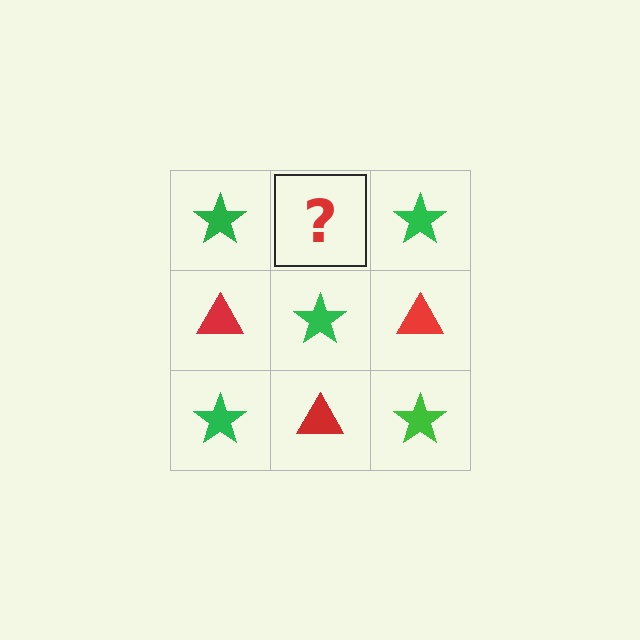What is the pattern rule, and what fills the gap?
The rule is that it alternates green star and red triangle in a checkerboard pattern. The gap should be filled with a red triangle.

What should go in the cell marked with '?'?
The missing cell should contain a red triangle.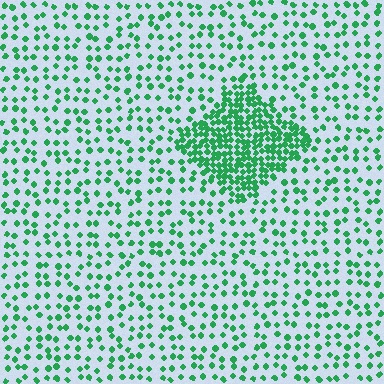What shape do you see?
I see a diamond.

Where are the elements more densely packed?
The elements are more densely packed inside the diamond boundary.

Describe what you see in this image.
The image contains small green elements arranged at two different densities. A diamond-shaped region is visible where the elements are more densely packed than the surrounding area.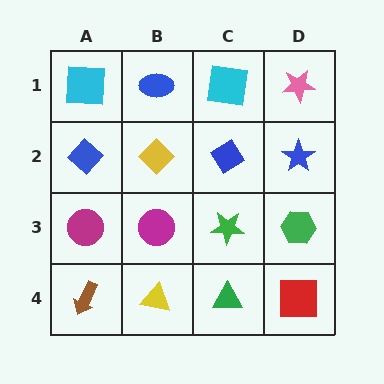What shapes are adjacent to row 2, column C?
A cyan square (row 1, column C), a green star (row 3, column C), a yellow diamond (row 2, column B), a blue star (row 2, column D).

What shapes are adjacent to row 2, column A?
A cyan square (row 1, column A), a magenta circle (row 3, column A), a yellow diamond (row 2, column B).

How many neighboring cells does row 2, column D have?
3.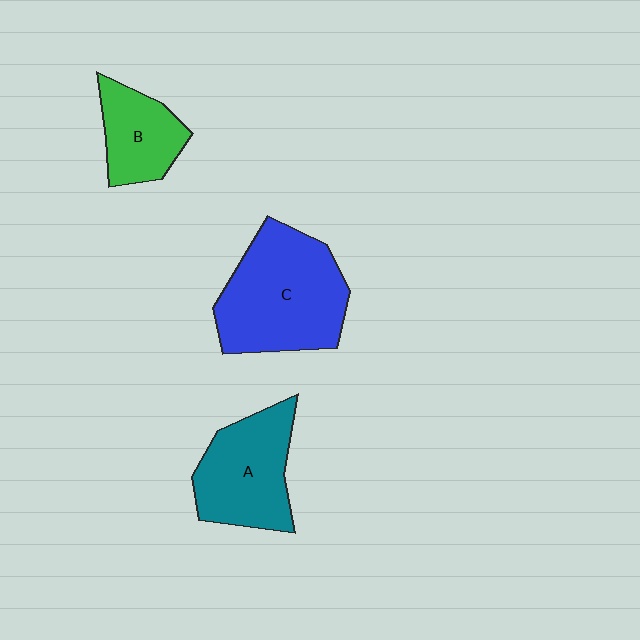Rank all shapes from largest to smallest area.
From largest to smallest: C (blue), A (teal), B (green).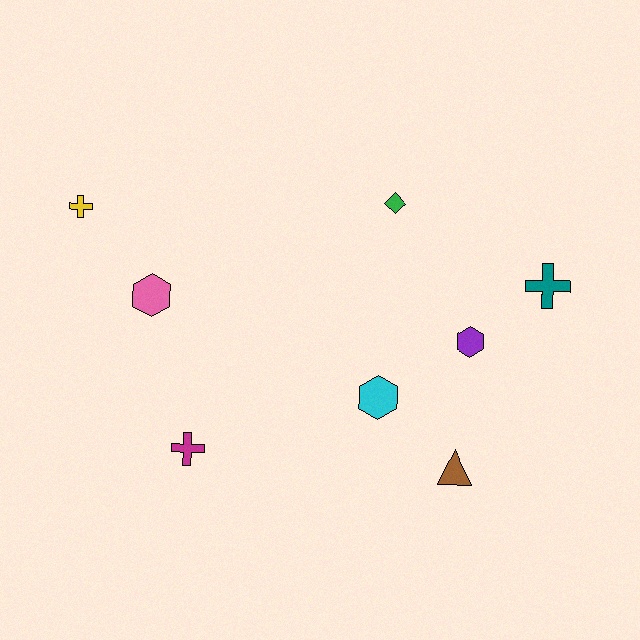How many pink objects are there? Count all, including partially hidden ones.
There is 1 pink object.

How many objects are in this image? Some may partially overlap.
There are 8 objects.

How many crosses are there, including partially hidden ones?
There are 3 crosses.